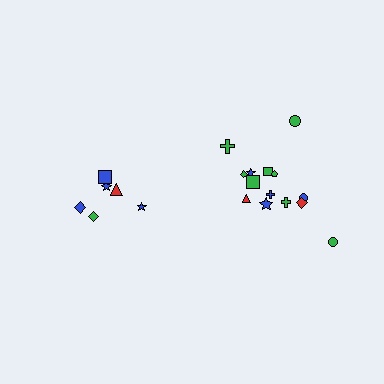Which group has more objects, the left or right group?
The right group.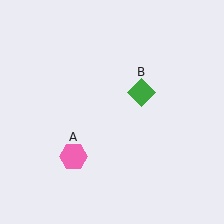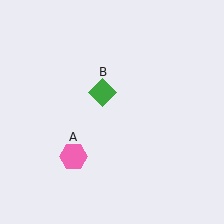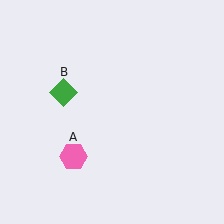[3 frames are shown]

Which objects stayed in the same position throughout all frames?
Pink hexagon (object A) remained stationary.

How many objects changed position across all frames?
1 object changed position: green diamond (object B).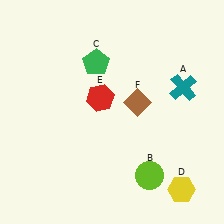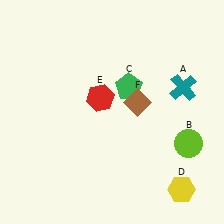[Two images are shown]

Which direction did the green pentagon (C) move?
The green pentagon (C) moved right.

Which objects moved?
The objects that moved are: the lime circle (B), the green pentagon (C).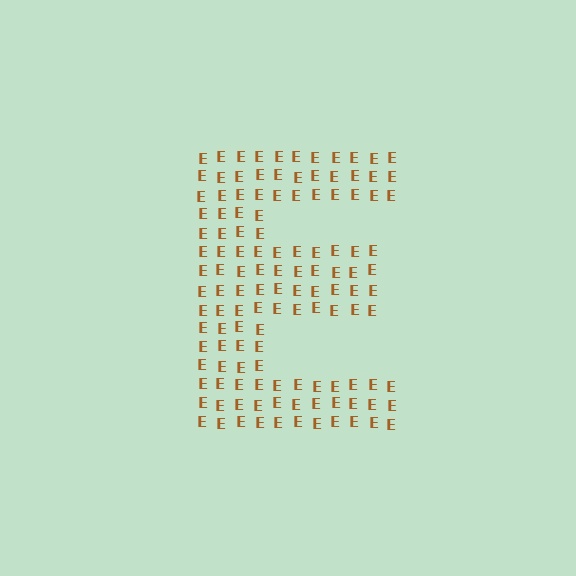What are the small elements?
The small elements are letter E's.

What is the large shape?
The large shape is the letter E.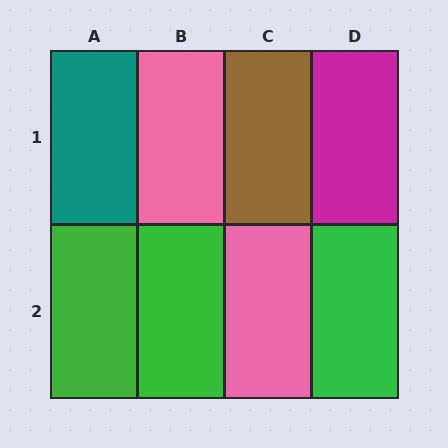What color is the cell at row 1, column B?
Pink.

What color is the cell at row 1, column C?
Brown.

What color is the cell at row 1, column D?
Magenta.